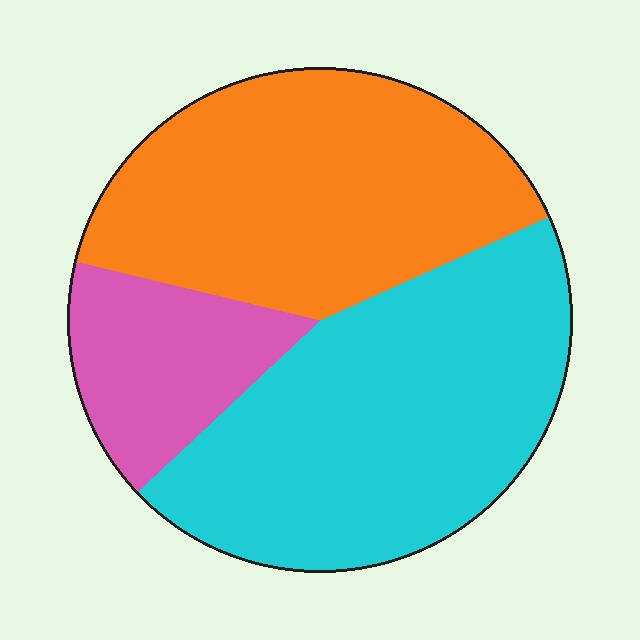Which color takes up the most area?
Cyan, at roughly 45%.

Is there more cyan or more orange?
Cyan.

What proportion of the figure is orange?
Orange takes up between a third and a half of the figure.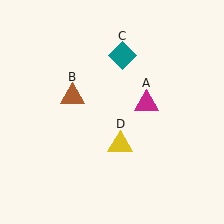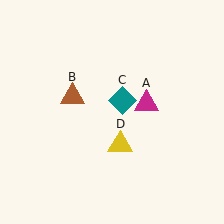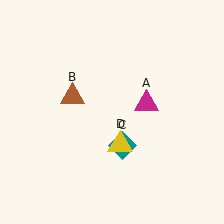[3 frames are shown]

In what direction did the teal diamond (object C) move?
The teal diamond (object C) moved down.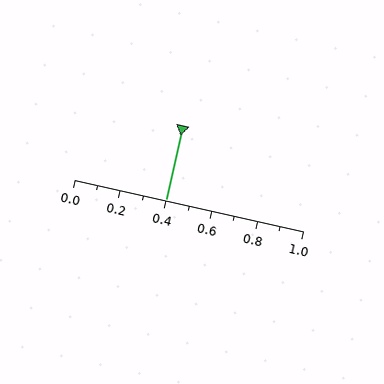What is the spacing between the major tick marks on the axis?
The major ticks are spaced 0.2 apart.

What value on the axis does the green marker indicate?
The marker indicates approximately 0.4.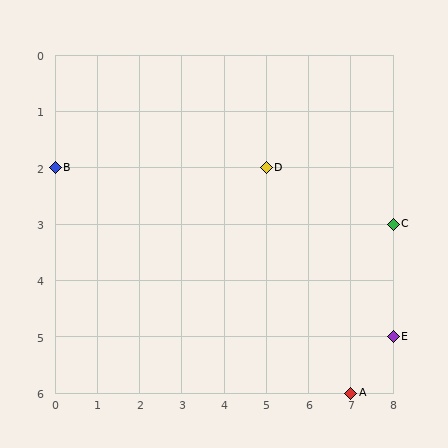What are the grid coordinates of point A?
Point A is at grid coordinates (7, 6).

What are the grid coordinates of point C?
Point C is at grid coordinates (8, 3).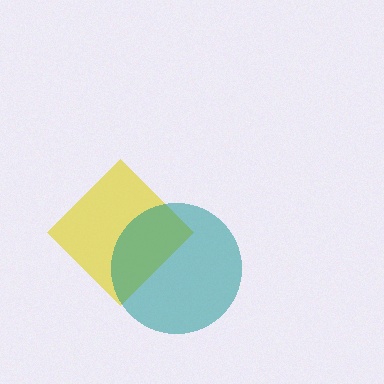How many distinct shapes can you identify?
There are 2 distinct shapes: a yellow diamond, a teal circle.